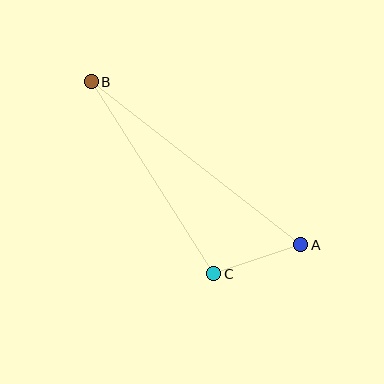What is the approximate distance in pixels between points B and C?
The distance between B and C is approximately 228 pixels.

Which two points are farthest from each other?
Points A and B are farthest from each other.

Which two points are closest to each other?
Points A and C are closest to each other.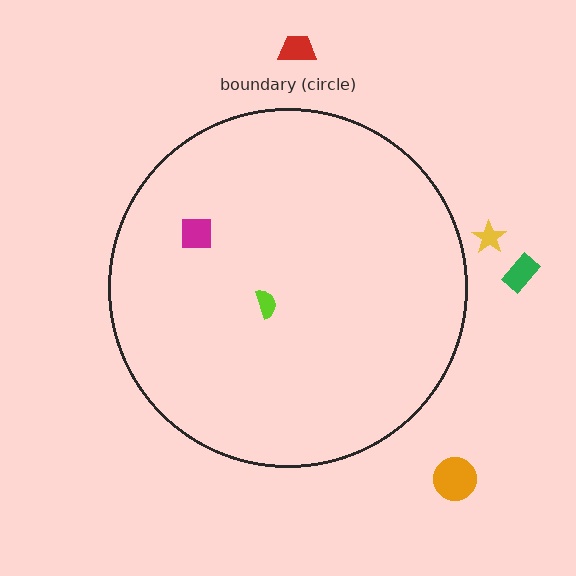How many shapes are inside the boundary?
2 inside, 4 outside.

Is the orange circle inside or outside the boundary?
Outside.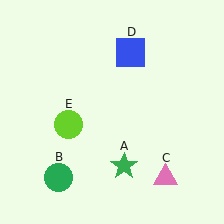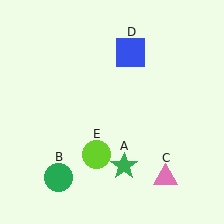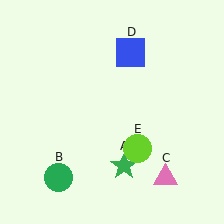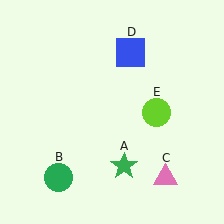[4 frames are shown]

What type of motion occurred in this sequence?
The lime circle (object E) rotated counterclockwise around the center of the scene.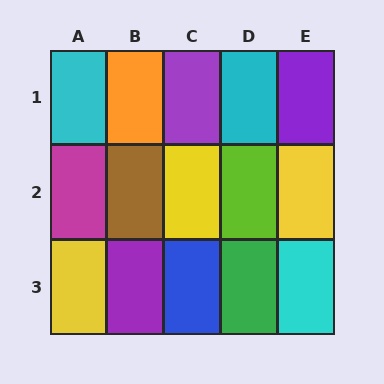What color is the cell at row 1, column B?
Orange.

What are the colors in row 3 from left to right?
Yellow, purple, blue, green, cyan.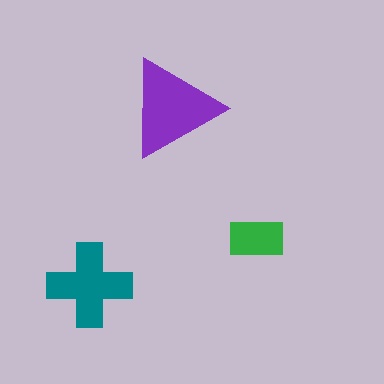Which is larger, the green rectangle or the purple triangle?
The purple triangle.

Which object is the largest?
The purple triangle.